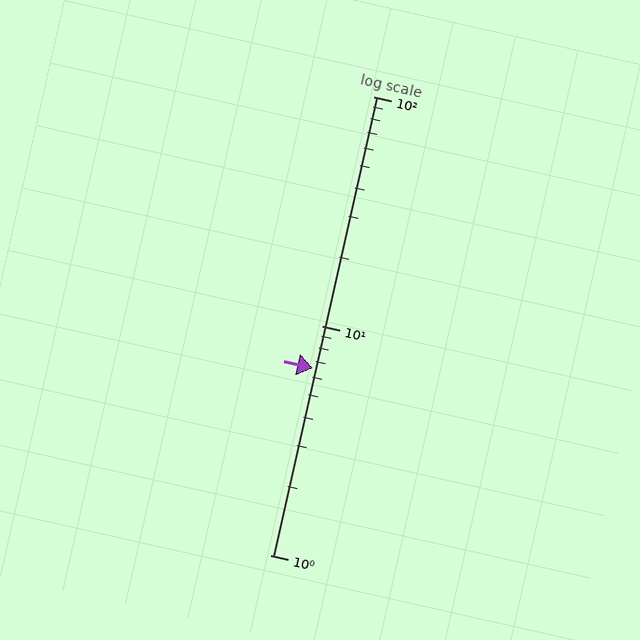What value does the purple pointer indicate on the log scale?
The pointer indicates approximately 6.5.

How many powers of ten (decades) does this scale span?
The scale spans 2 decades, from 1 to 100.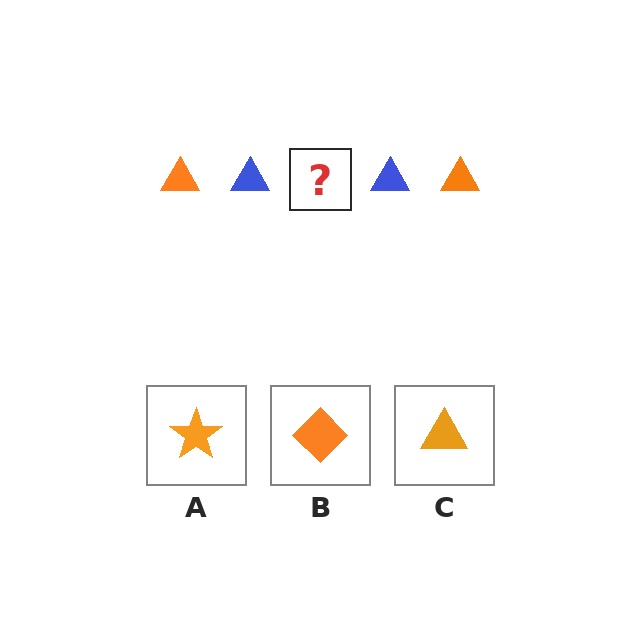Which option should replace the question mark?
Option C.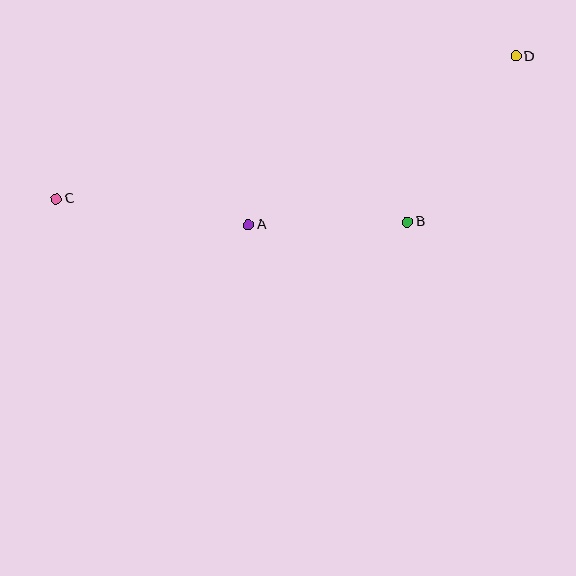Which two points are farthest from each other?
Points C and D are farthest from each other.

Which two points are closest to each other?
Points A and B are closest to each other.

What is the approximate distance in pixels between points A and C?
The distance between A and C is approximately 193 pixels.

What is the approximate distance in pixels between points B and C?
The distance between B and C is approximately 352 pixels.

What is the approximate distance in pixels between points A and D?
The distance between A and D is approximately 316 pixels.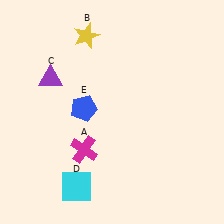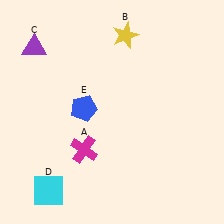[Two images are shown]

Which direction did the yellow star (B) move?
The yellow star (B) moved right.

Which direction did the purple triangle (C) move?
The purple triangle (C) moved up.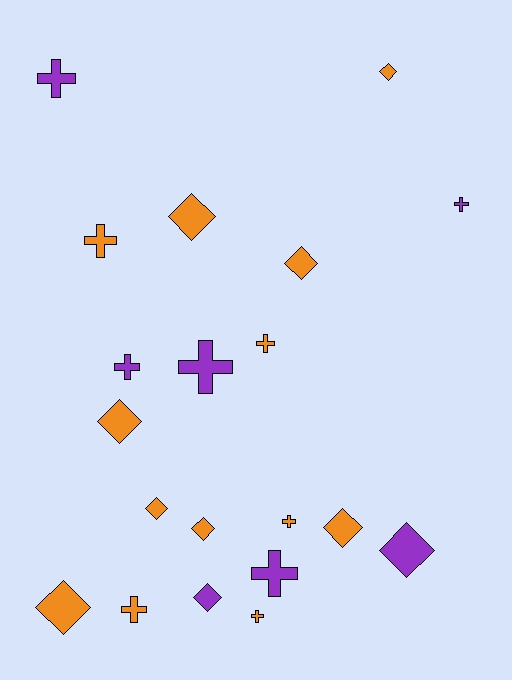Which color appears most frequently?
Orange, with 13 objects.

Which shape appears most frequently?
Diamond, with 10 objects.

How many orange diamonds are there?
There are 8 orange diamonds.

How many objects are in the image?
There are 20 objects.